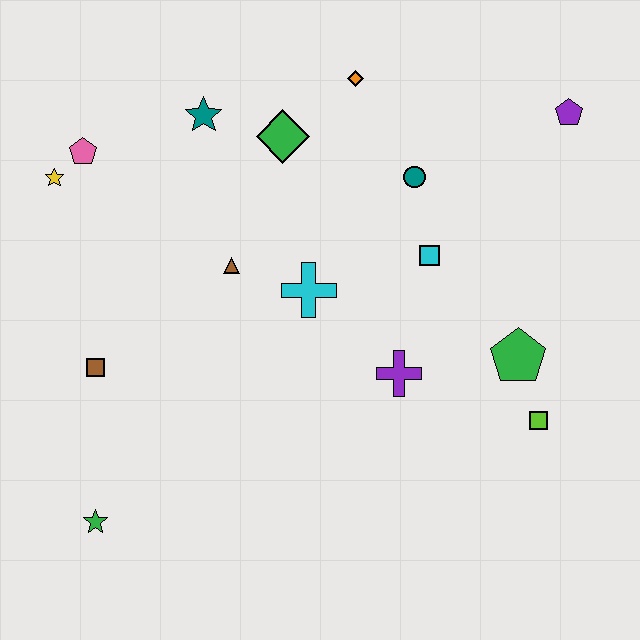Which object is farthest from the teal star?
The lime square is farthest from the teal star.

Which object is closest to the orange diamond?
The green diamond is closest to the orange diamond.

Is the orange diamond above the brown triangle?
Yes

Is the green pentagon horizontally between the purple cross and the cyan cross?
No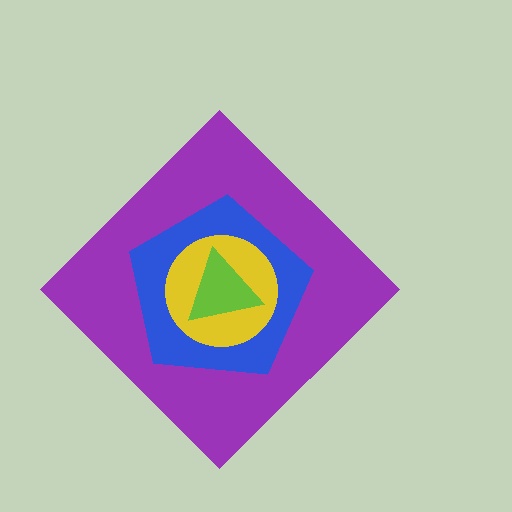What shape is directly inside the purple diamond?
The blue pentagon.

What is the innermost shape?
The lime triangle.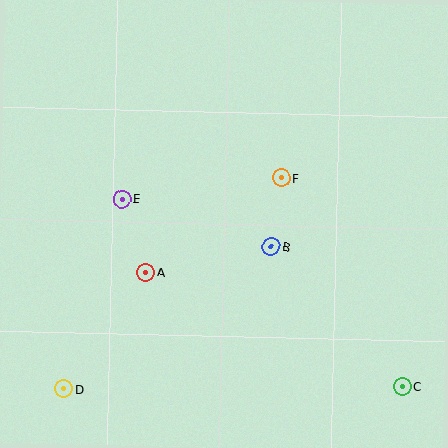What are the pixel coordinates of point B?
Point B is at (271, 247).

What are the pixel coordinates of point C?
Point C is at (402, 387).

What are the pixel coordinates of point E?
Point E is at (122, 199).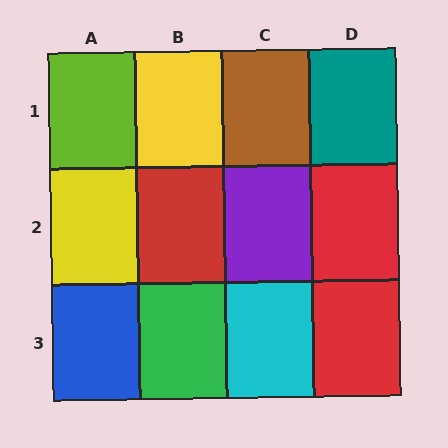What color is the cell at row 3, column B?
Green.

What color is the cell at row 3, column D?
Red.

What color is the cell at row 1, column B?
Yellow.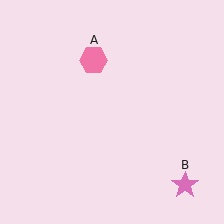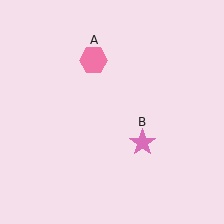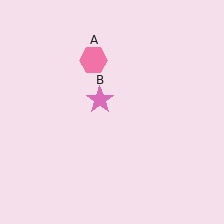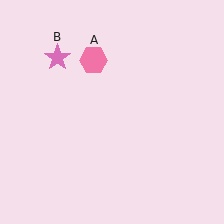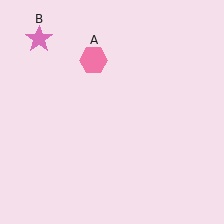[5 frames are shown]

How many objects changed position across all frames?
1 object changed position: pink star (object B).